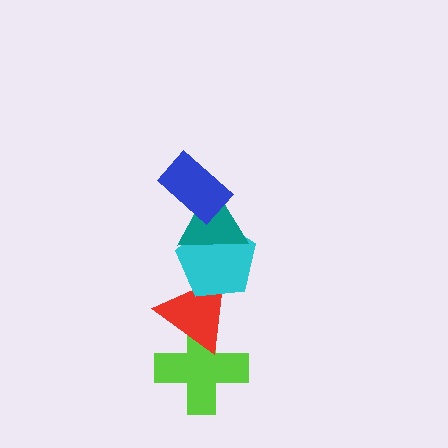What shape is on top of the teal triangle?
The blue rectangle is on top of the teal triangle.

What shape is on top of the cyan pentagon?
The teal triangle is on top of the cyan pentagon.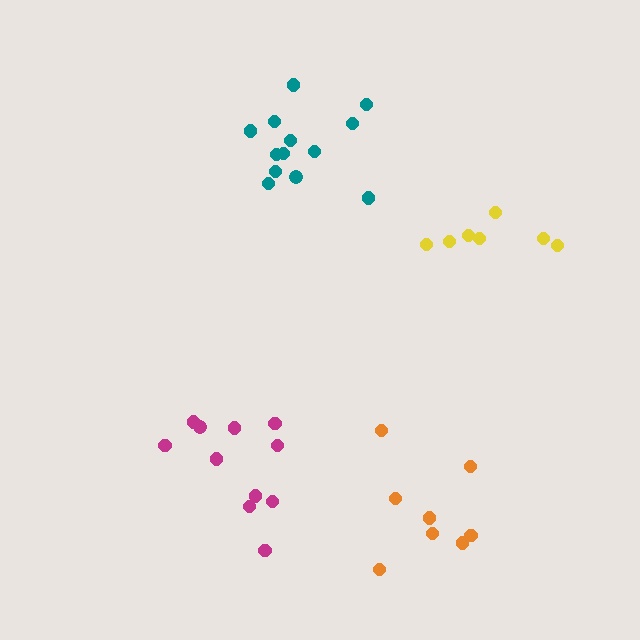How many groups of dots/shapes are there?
There are 4 groups.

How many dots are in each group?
Group 1: 13 dots, Group 2: 11 dots, Group 3: 8 dots, Group 4: 7 dots (39 total).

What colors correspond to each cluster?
The clusters are colored: teal, magenta, orange, yellow.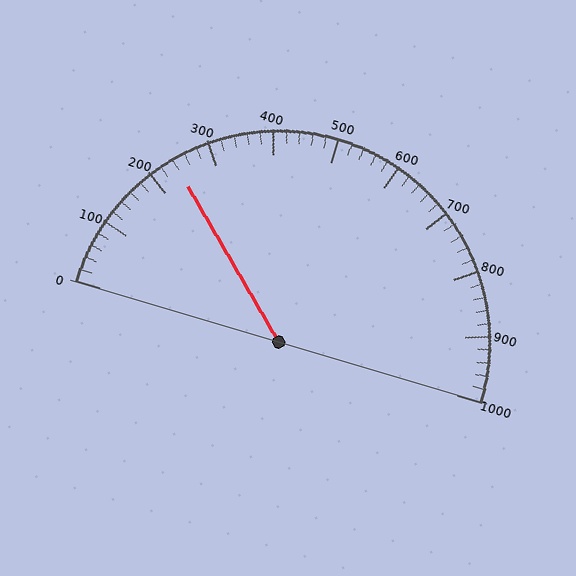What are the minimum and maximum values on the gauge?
The gauge ranges from 0 to 1000.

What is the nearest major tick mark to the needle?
The nearest major tick mark is 200.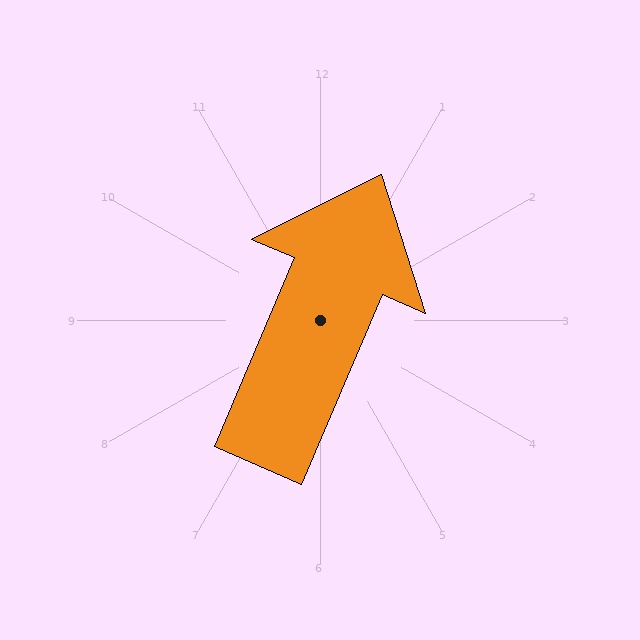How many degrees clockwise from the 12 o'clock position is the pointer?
Approximately 23 degrees.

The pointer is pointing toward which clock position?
Roughly 1 o'clock.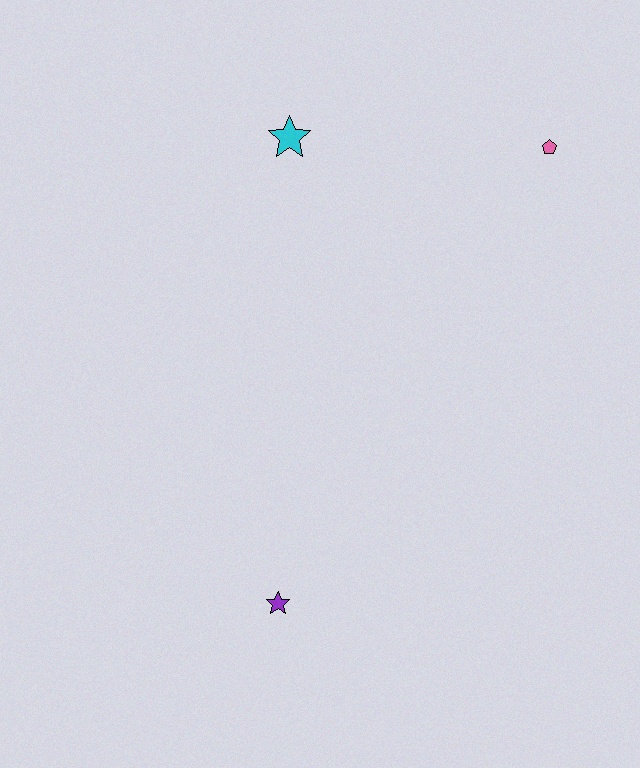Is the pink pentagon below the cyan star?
Yes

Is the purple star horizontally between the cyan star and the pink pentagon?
No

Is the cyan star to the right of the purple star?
Yes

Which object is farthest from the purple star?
The pink pentagon is farthest from the purple star.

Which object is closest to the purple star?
The cyan star is closest to the purple star.